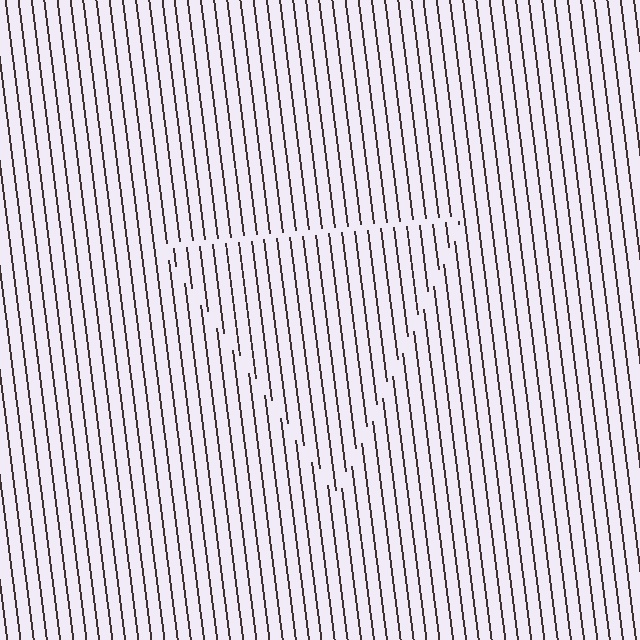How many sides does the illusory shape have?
3 sides — the line-ends trace a triangle.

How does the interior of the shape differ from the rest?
The interior of the shape contains the same grating, shifted by half a period — the contour is defined by the phase discontinuity where line-ends from the inner and outer gratings abut.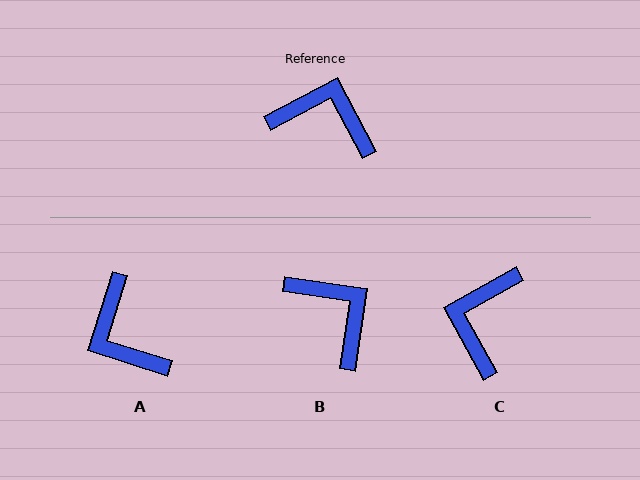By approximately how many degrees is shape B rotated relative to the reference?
Approximately 36 degrees clockwise.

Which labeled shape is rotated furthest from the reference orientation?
A, about 135 degrees away.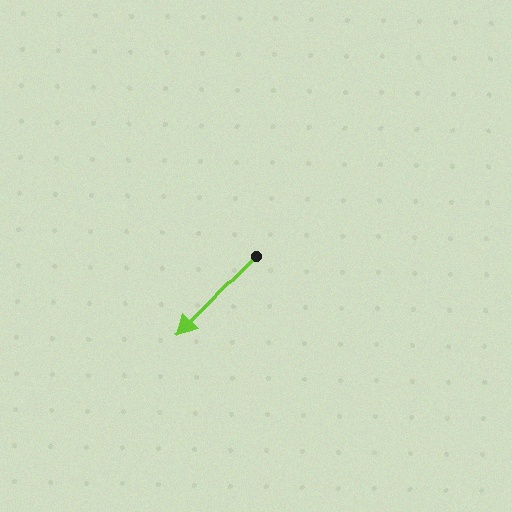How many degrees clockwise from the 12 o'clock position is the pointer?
Approximately 224 degrees.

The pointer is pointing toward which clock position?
Roughly 7 o'clock.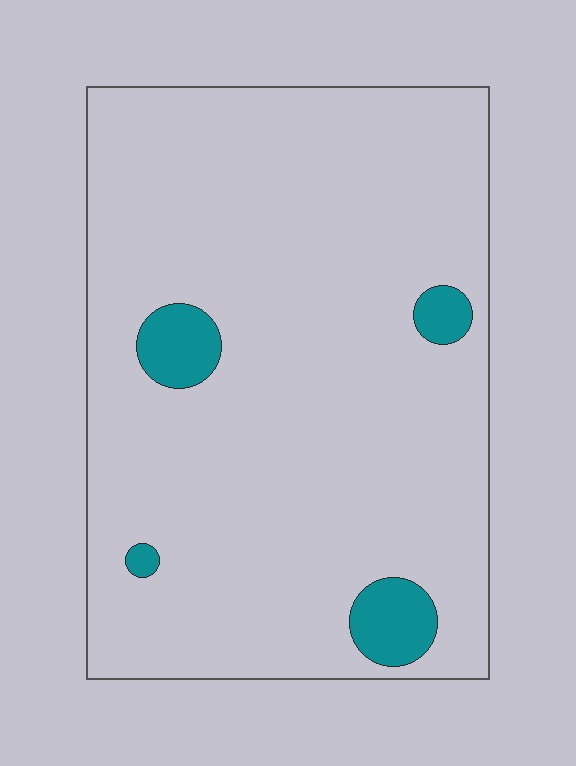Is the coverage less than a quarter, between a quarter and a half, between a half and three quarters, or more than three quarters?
Less than a quarter.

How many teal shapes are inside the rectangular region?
4.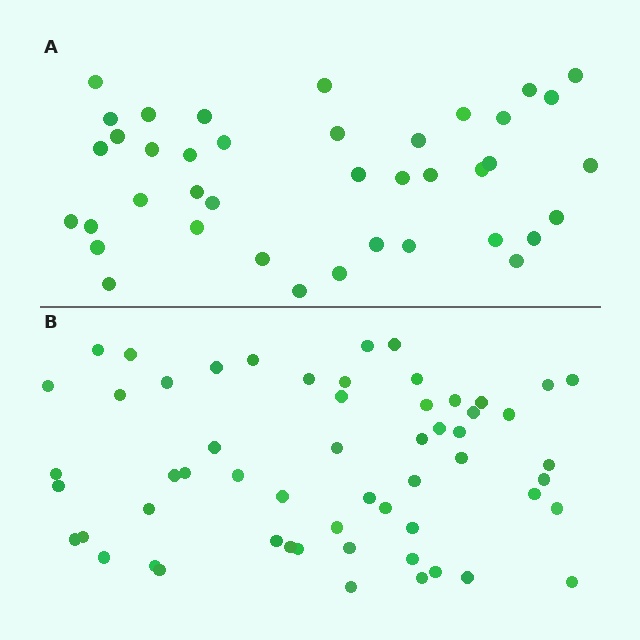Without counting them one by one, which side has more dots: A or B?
Region B (the bottom region) has more dots.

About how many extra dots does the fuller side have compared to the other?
Region B has approximately 15 more dots than region A.